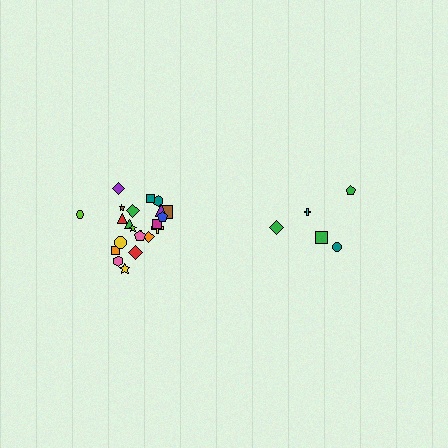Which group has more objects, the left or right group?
The left group.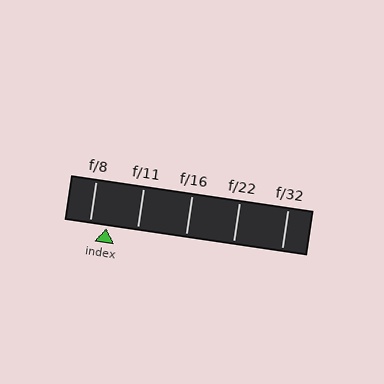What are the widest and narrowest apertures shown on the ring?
The widest aperture shown is f/8 and the narrowest is f/32.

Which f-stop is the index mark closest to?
The index mark is closest to f/8.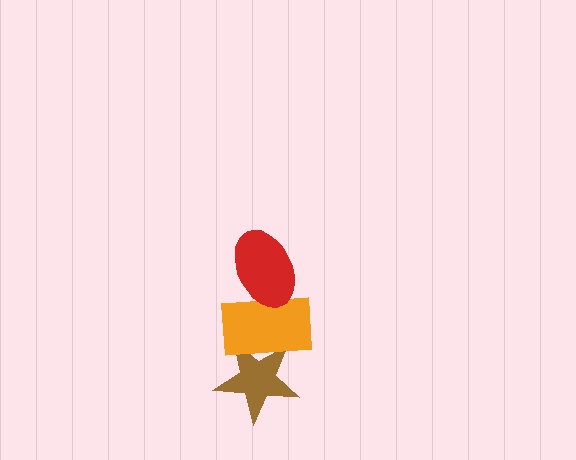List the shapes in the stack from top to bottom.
From top to bottom: the red ellipse, the orange rectangle, the brown star.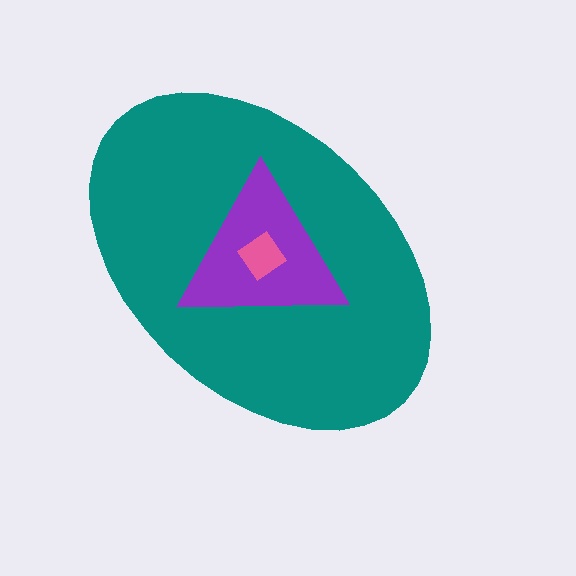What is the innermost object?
The pink diamond.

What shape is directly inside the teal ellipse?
The purple triangle.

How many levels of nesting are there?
3.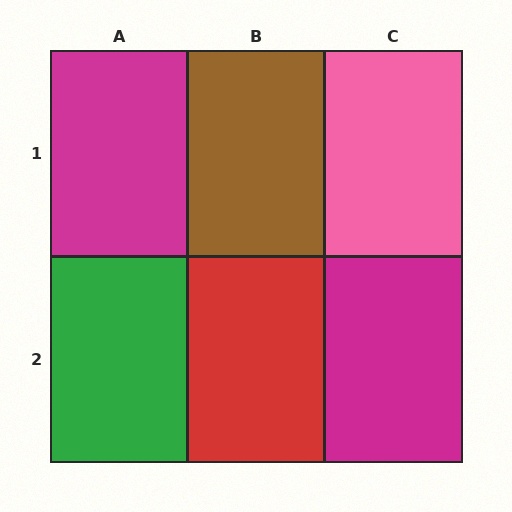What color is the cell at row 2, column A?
Green.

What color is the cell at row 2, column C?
Magenta.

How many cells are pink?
1 cell is pink.